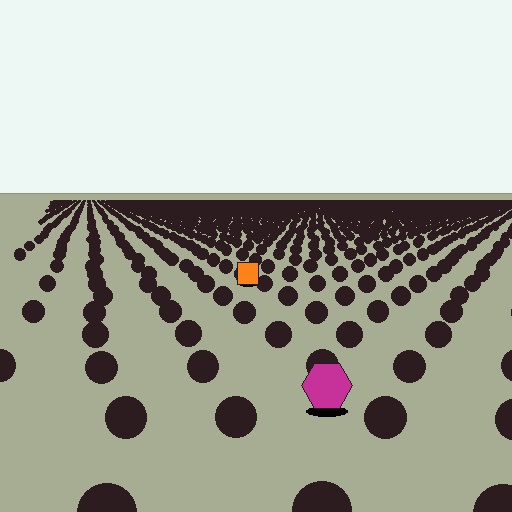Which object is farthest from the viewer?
The orange square is farthest from the viewer. It appears smaller and the ground texture around it is denser.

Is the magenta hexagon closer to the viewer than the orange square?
Yes. The magenta hexagon is closer — you can tell from the texture gradient: the ground texture is coarser near it.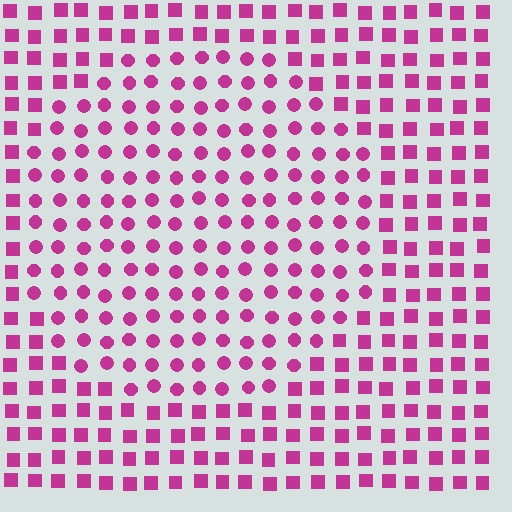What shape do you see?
I see a circle.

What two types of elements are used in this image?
The image uses circles inside the circle region and squares outside it.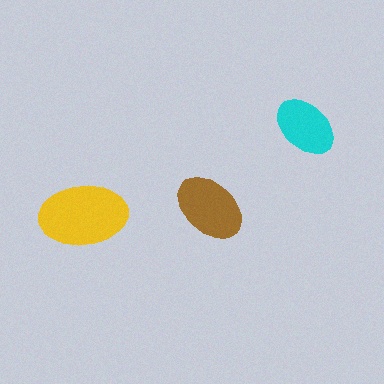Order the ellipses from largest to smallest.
the yellow one, the brown one, the cyan one.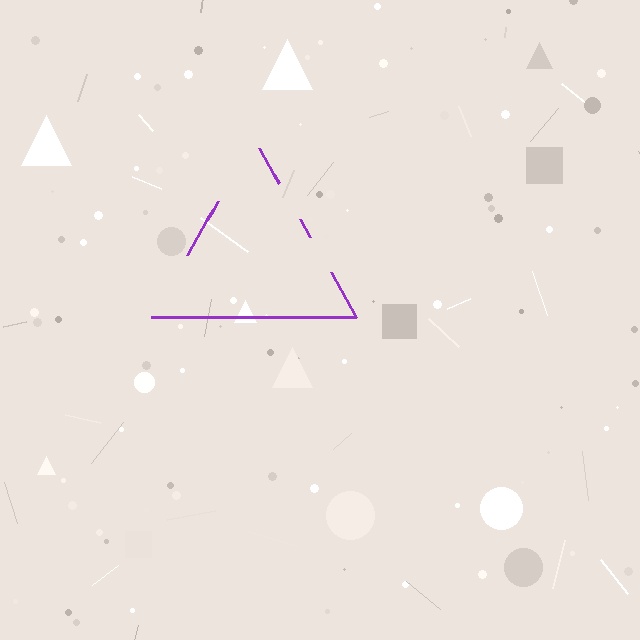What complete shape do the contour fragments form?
The contour fragments form a triangle.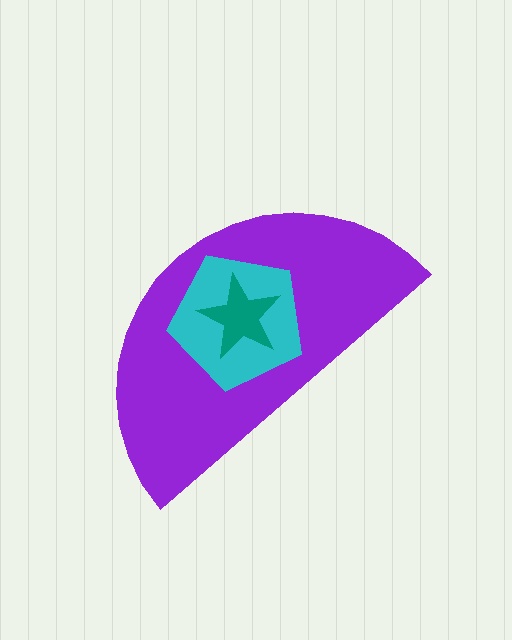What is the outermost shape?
The purple semicircle.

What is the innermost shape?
The teal star.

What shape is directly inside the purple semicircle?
The cyan pentagon.